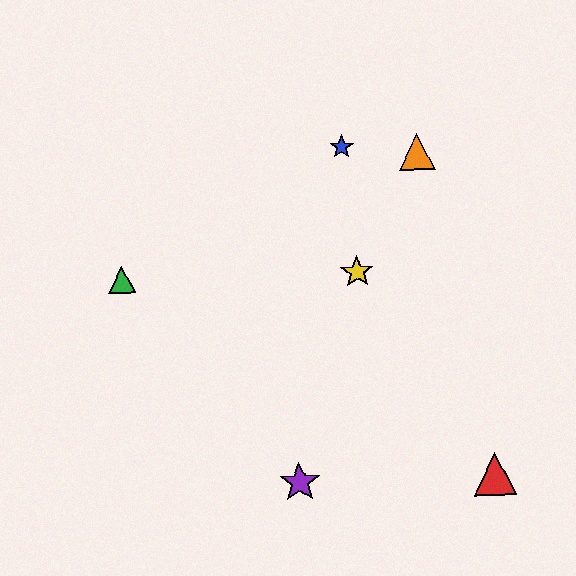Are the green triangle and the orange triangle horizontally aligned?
No, the green triangle is at y≈280 and the orange triangle is at y≈152.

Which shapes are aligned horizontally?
The green triangle, the yellow star are aligned horizontally.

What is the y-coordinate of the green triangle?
The green triangle is at y≈280.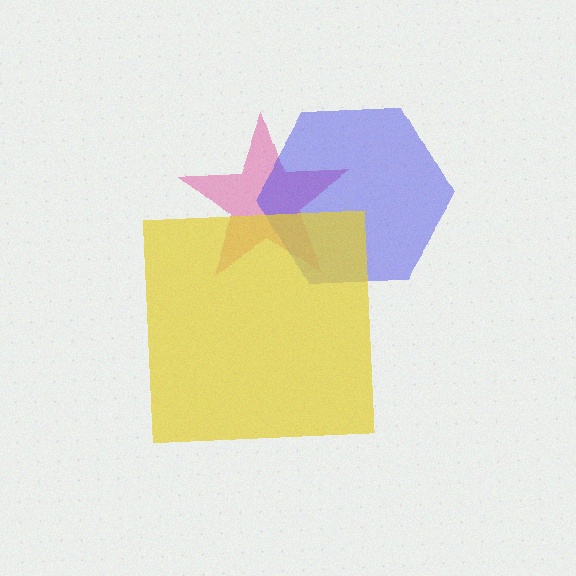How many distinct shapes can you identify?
There are 3 distinct shapes: a magenta star, a blue hexagon, a yellow square.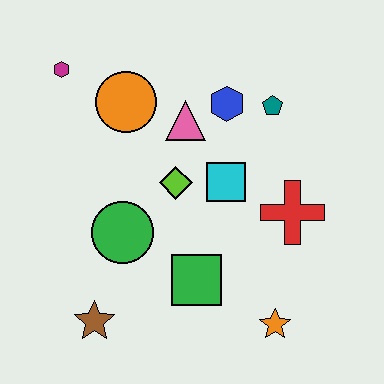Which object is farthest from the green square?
The magenta hexagon is farthest from the green square.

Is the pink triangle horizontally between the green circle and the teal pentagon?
Yes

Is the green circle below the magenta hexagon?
Yes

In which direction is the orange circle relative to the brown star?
The orange circle is above the brown star.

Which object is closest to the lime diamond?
The cyan square is closest to the lime diamond.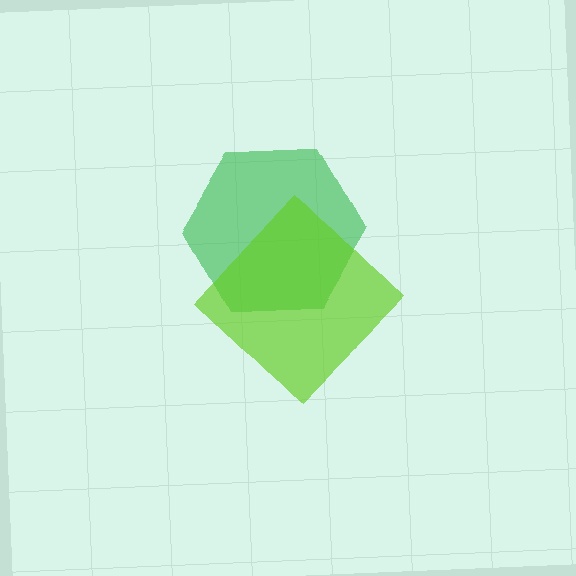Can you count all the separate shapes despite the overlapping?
Yes, there are 2 separate shapes.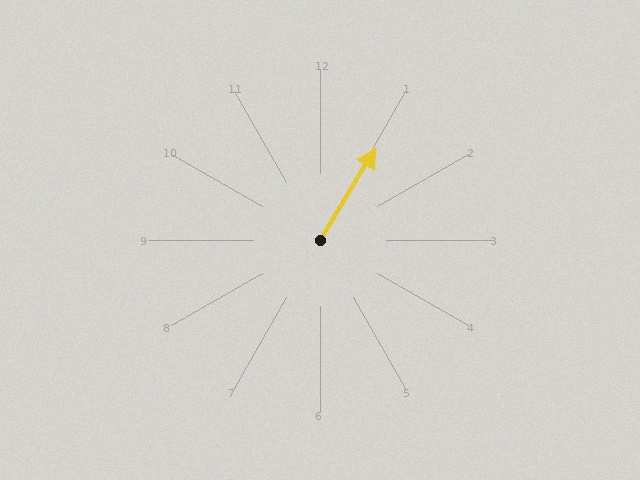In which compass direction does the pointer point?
Northeast.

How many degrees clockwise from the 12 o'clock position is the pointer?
Approximately 31 degrees.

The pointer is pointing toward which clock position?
Roughly 1 o'clock.